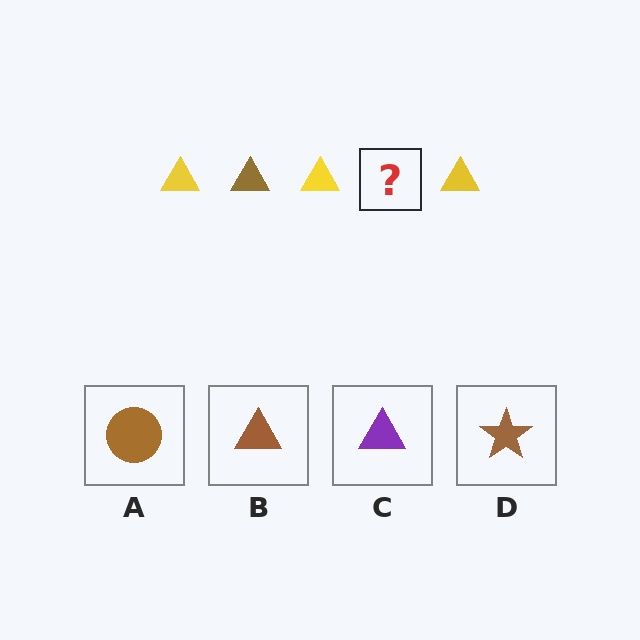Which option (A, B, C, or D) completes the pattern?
B.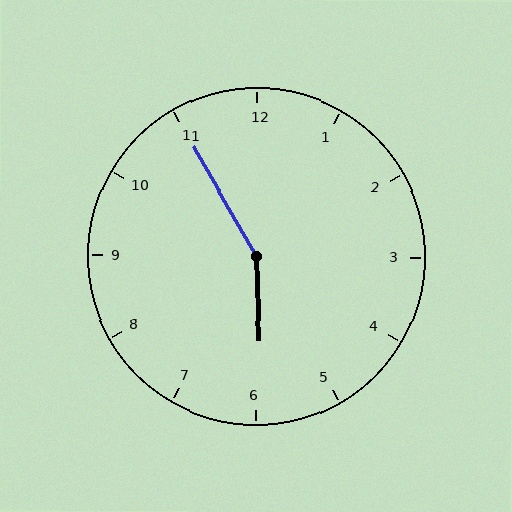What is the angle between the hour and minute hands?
Approximately 152 degrees.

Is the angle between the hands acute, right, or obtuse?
It is obtuse.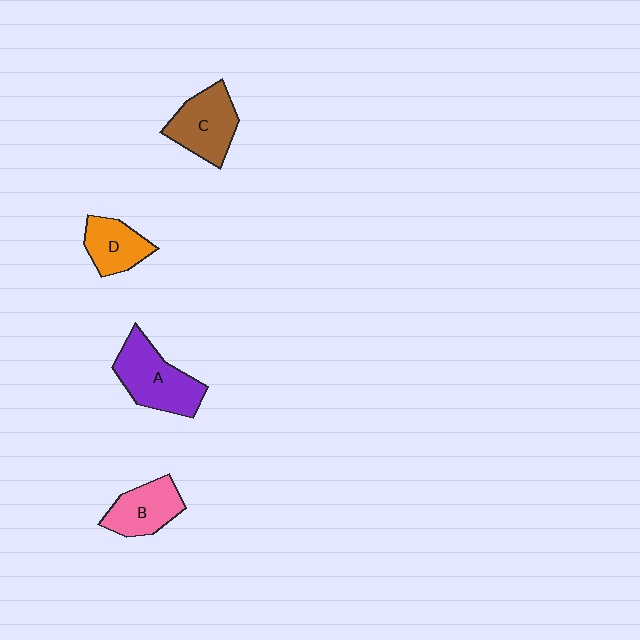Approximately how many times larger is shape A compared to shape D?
Approximately 1.6 times.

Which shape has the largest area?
Shape A (purple).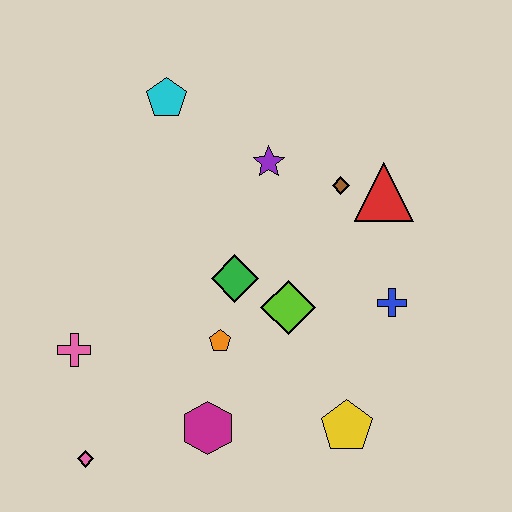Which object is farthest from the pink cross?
The red triangle is farthest from the pink cross.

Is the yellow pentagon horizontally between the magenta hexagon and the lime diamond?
No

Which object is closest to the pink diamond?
The pink cross is closest to the pink diamond.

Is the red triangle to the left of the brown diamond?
No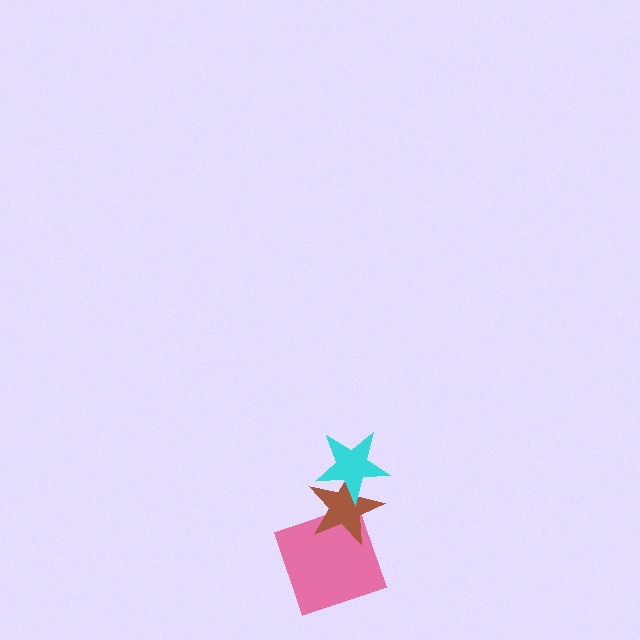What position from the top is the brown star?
The brown star is 2nd from the top.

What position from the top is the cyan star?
The cyan star is 1st from the top.